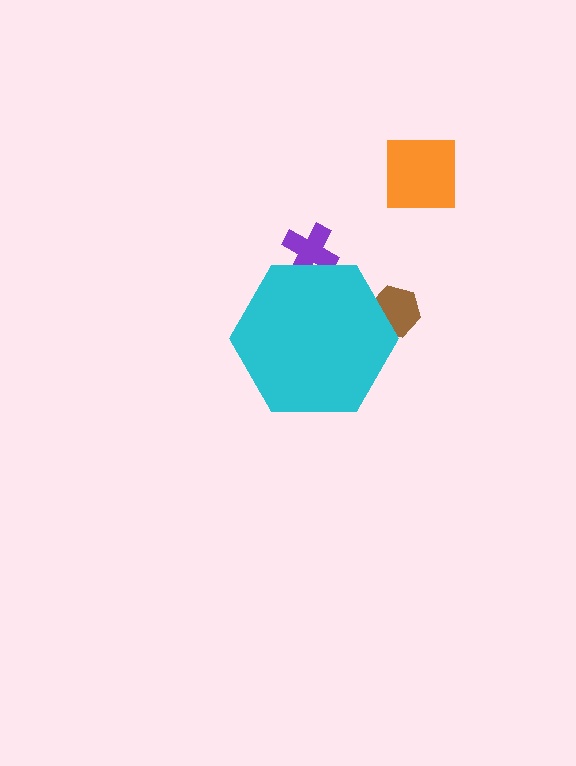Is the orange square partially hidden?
No, the orange square is fully visible.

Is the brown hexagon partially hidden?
Yes, the brown hexagon is partially hidden behind the cyan hexagon.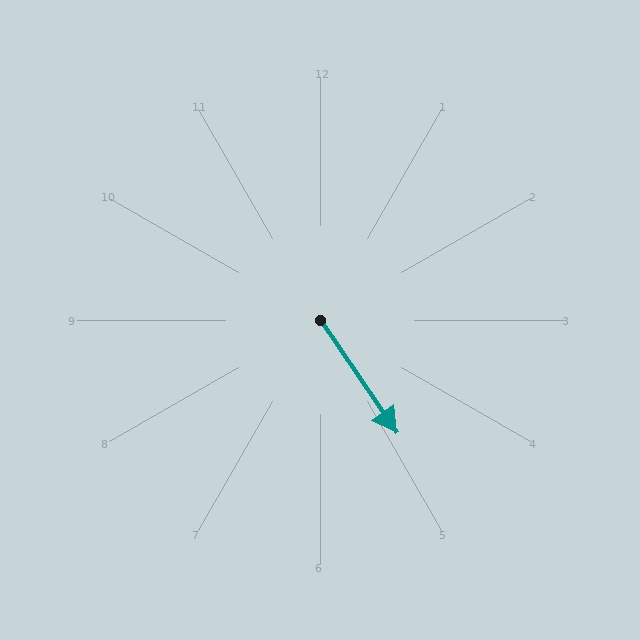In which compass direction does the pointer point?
Southeast.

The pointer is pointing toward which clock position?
Roughly 5 o'clock.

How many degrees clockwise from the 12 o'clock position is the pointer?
Approximately 146 degrees.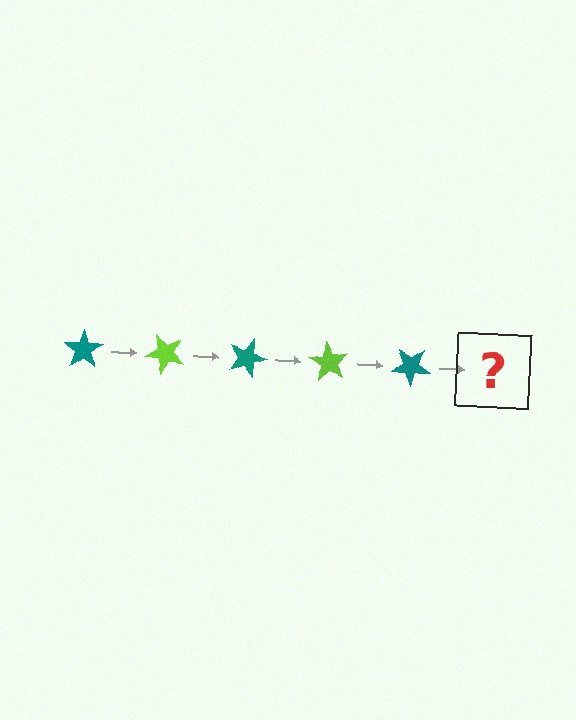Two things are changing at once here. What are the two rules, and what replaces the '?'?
The two rules are that it rotates 45 degrees each step and the color cycles through teal and lime. The '?' should be a lime star, rotated 225 degrees from the start.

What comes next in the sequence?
The next element should be a lime star, rotated 225 degrees from the start.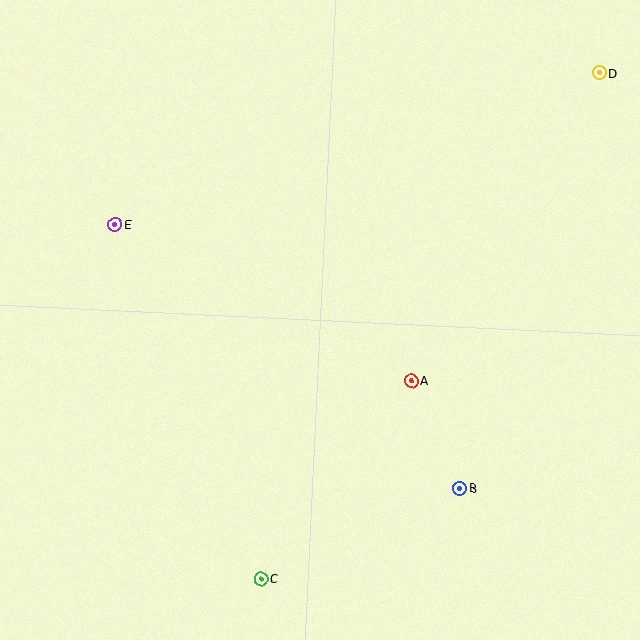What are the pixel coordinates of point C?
Point C is at (261, 579).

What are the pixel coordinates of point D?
Point D is at (599, 73).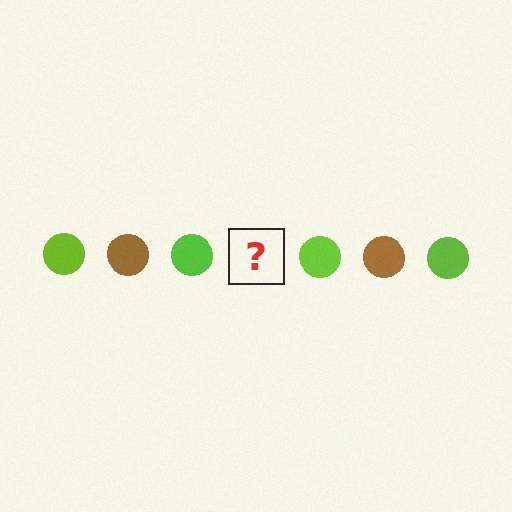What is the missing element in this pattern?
The missing element is a brown circle.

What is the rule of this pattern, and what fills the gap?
The rule is that the pattern cycles through lime, brown circles. The gap should be filled with a brown circle.